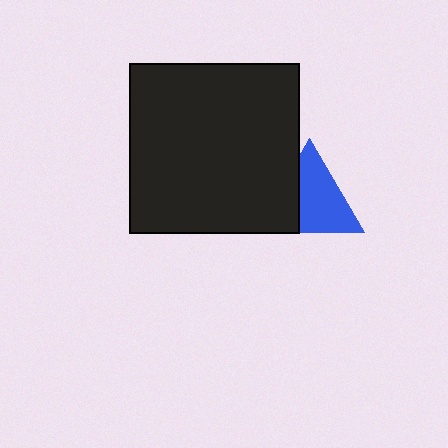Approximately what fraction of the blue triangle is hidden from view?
Roughly 33% of the blue triangle is hidden behind the black square.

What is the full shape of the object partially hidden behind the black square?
The partially hidden object is a blue triangle.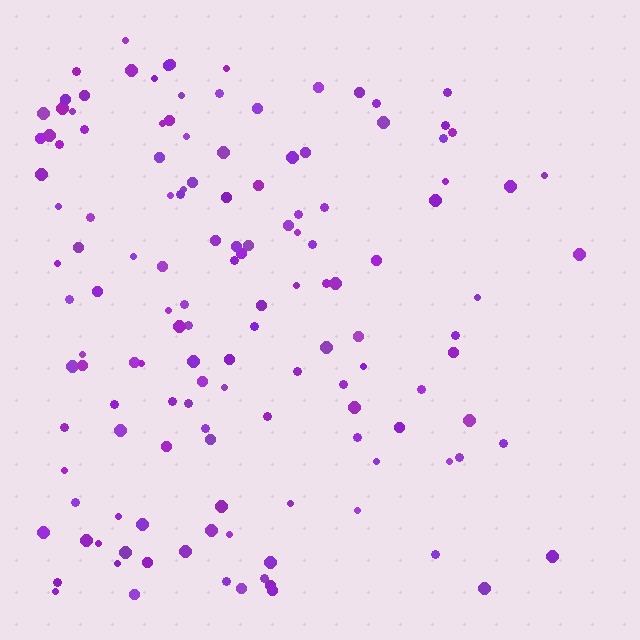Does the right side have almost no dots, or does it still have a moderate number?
Still a moderate number, just noticeably fewer than the left.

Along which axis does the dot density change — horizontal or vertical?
Horizontal.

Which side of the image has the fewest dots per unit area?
The right.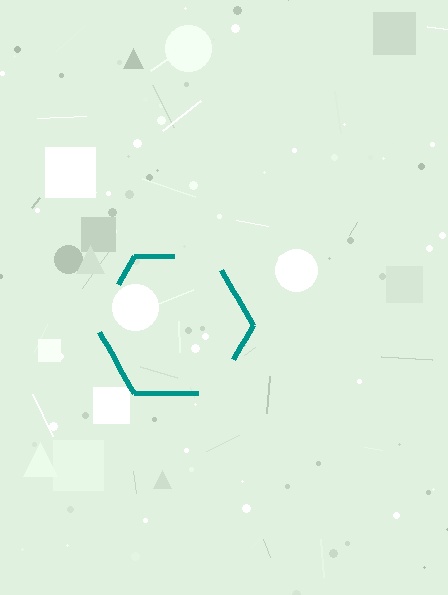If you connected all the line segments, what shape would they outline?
They would outline a hexagon.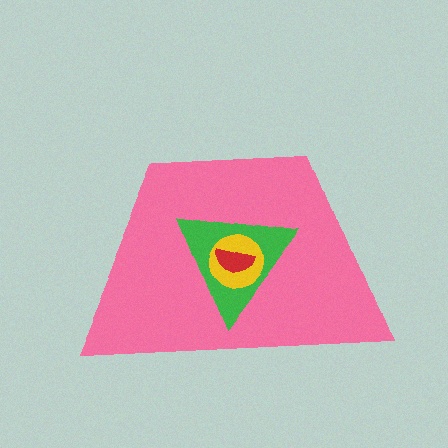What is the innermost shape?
The red semicircle.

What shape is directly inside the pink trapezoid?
The green triangle.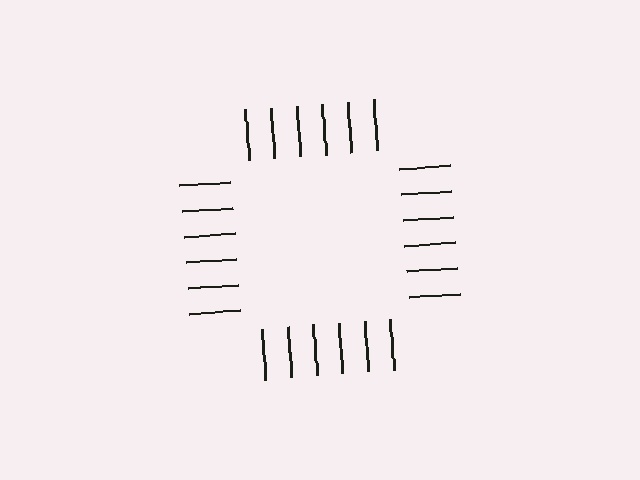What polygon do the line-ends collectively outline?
An illusory square — the line segments terminate on its edges but no continuous stroke is drawn.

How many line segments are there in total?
24 — 6 along each of the 4 edges.